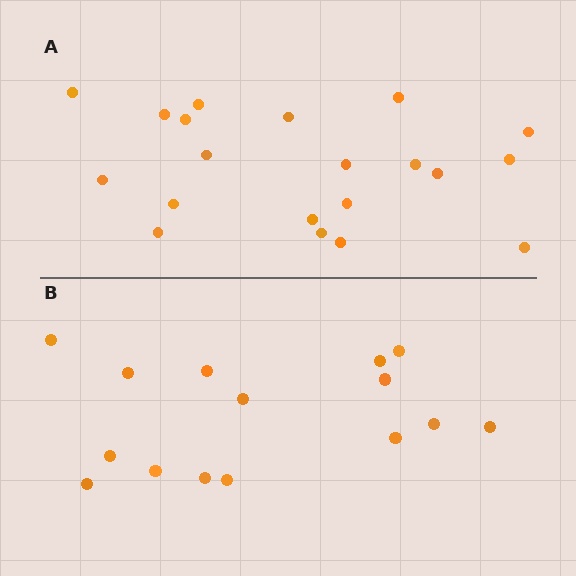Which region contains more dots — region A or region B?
Region A (the top region) has more dots.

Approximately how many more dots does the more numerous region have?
Region A has about 5 more dots than region B.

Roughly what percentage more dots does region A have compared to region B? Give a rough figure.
About 35% more.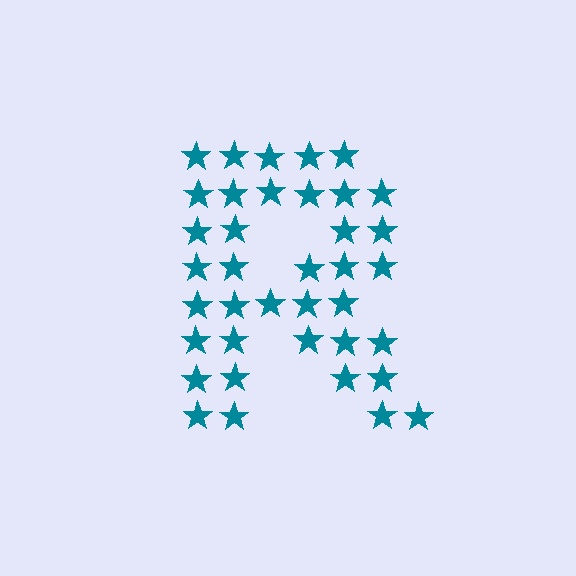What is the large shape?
The large shape is the letter R.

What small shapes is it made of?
It is made of small stars.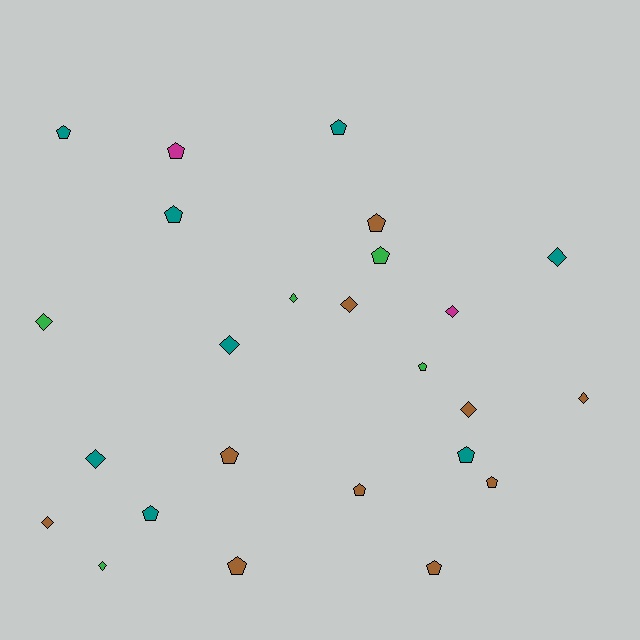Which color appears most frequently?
Brown, with 10 objects.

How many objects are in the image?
There are 25 objects.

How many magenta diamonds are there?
There is 1 magenta diamond.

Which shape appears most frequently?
Pentagon, with 14 objects.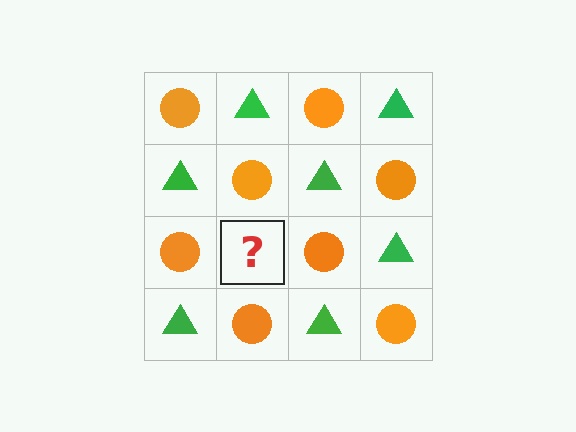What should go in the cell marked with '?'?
The missing cell should contain a green triangle.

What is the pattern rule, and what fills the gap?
The rule is that it alternates orange circle and green triangle in a checkerboard pattern. The gap should be filled with a green triangle.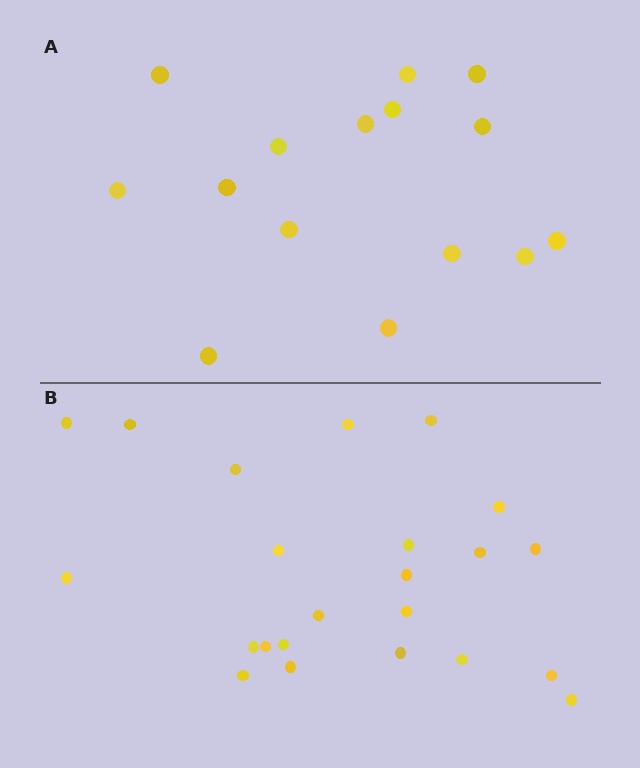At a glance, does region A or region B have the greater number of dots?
Region B (the bottom region) has more dots.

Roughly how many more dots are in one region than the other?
Region B has roughly 8 or so more dots than region A.